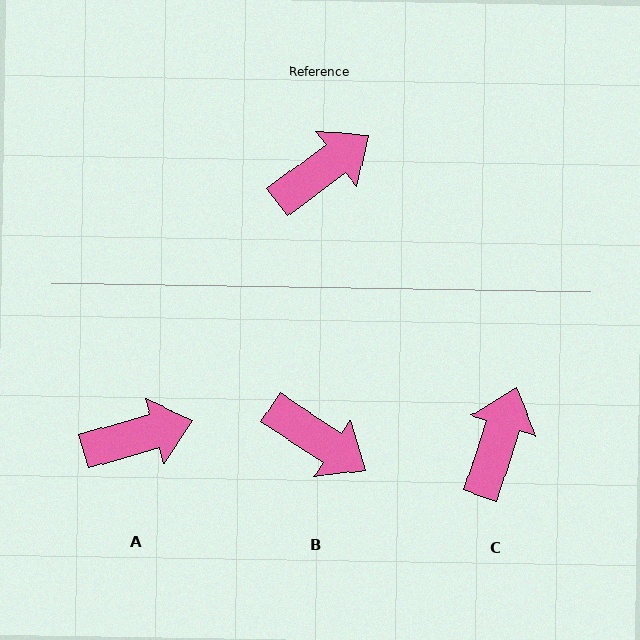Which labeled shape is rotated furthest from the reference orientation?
B, about 70 degrees away.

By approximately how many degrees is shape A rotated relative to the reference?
Approximately 21 degrees clockwise.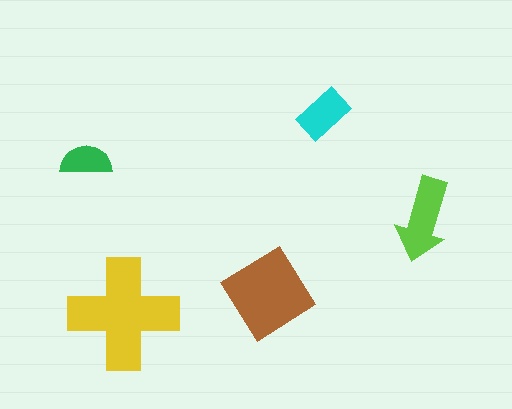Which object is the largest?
The yellow cross.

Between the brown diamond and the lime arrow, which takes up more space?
The brown diamond.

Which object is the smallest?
The green semicircle.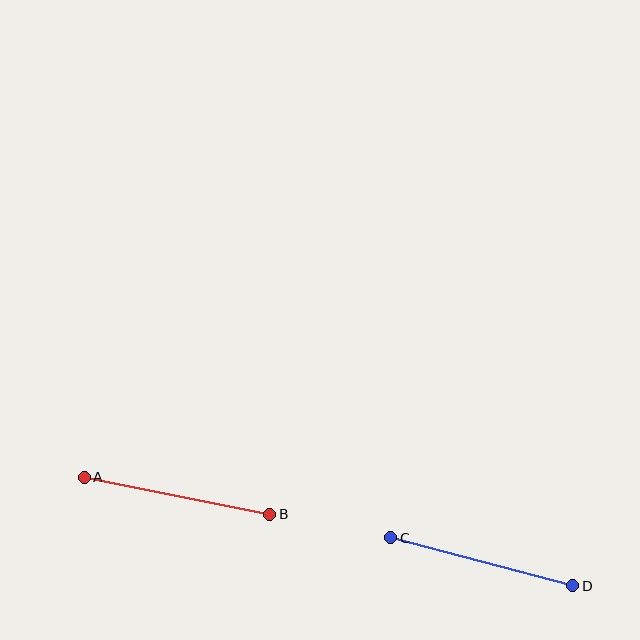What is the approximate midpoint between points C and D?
The midpoint is at approximately (482, 562) pixels.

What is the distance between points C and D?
The distance is approximately 188 pixels.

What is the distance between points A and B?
The distance is approximately 189 pixels.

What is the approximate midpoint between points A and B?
The midpoint is at approximately (177, 496) pixels.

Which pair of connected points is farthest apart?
Points A and B are farthest apart.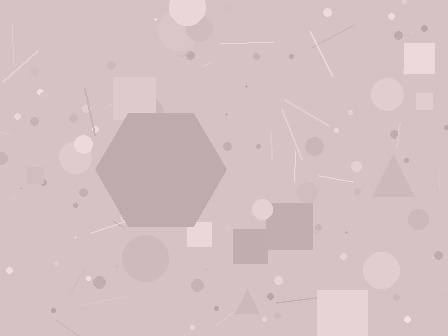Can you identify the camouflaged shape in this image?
The camouflaged shape is a hexagon.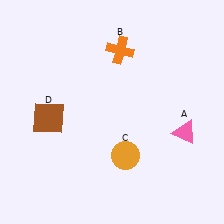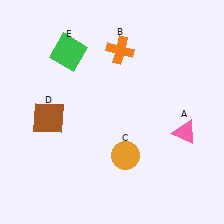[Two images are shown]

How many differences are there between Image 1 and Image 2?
There is 1 difference between the two images.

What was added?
A green square (E) was added in Image 2.